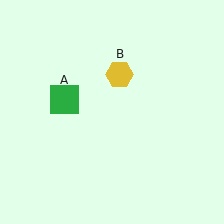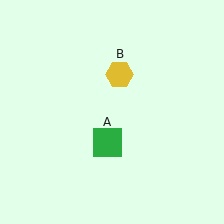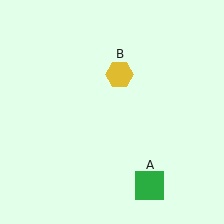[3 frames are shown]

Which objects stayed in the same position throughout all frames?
Yellow hexagon (object B) remained stationary.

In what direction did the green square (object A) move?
The green square (object A) moved down and to the right.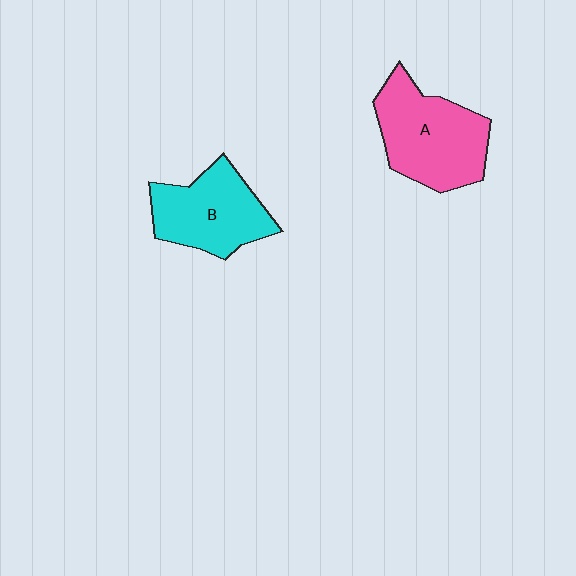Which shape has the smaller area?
Shape B (cyan).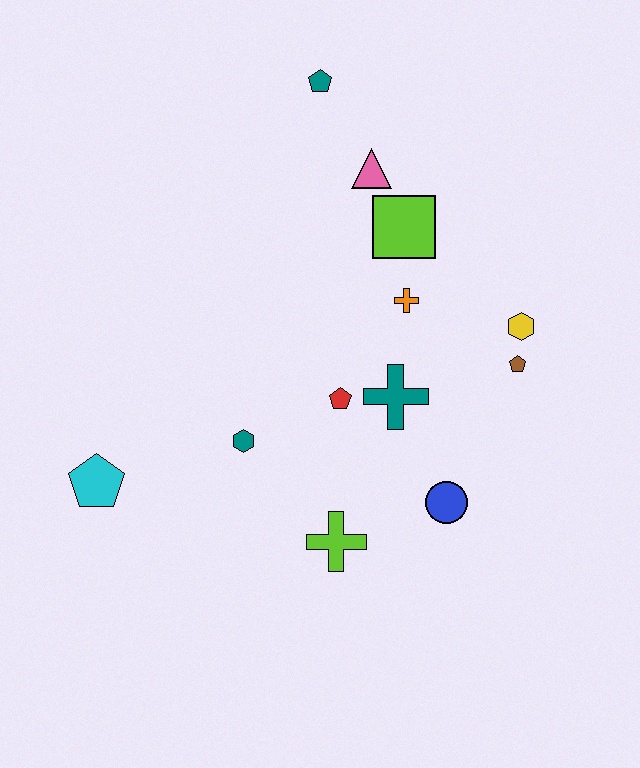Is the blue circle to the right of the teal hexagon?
Yes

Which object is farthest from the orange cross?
The cyan pentagon is farthest from the orange cross.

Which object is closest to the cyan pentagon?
The teal hexagon is closest to the cyan pentagon.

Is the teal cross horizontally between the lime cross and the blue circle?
Yes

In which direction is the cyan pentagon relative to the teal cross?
The cyan pentagon is to the left of the teal cross.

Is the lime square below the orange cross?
No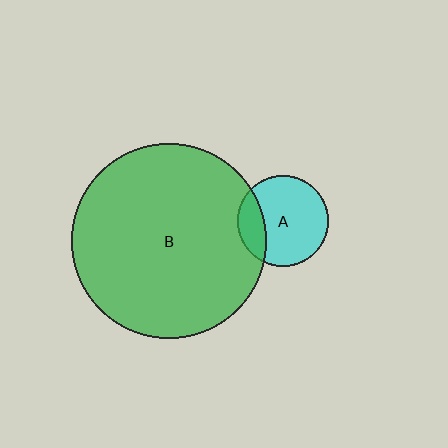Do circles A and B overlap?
Yes.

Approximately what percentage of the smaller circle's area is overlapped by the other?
Approximately 20%.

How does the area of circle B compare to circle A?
Approximately 4.6 times.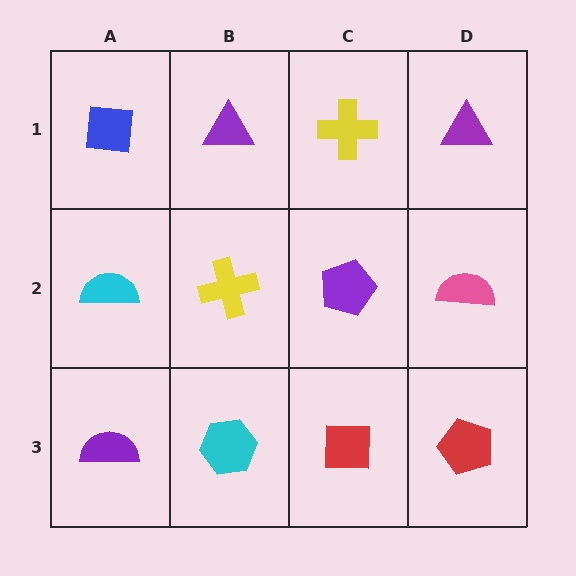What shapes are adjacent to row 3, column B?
A yellow cross (row 2, column B), a purple semicircle (row 3, column A), a red square (row 3, column C).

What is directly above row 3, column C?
A purple pentagon.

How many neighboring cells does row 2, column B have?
4.